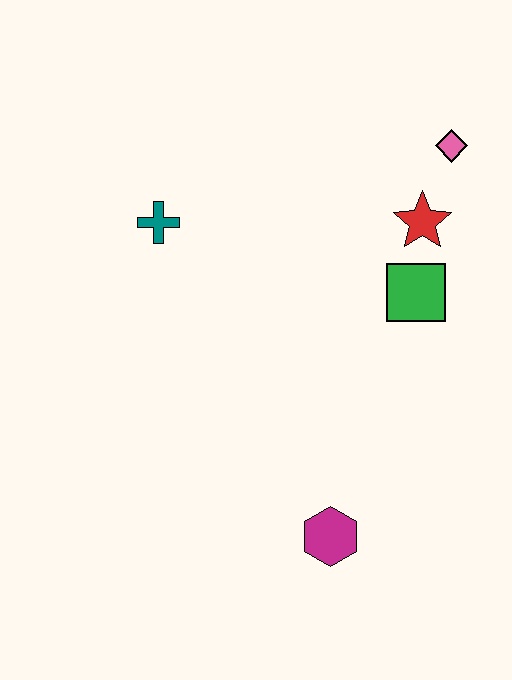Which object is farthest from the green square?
The teal cross is farthest from the green square.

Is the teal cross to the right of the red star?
No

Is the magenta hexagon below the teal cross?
Yes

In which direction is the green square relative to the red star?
The green square is below the red star.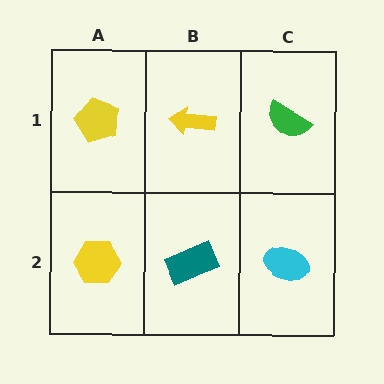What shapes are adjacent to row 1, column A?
A yellow hexagon (row 2, column A), a yellow arrow (row 1, column B).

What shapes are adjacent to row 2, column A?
A yellow pentagon (row 1, column A), a teal rectangle (row 2, column B).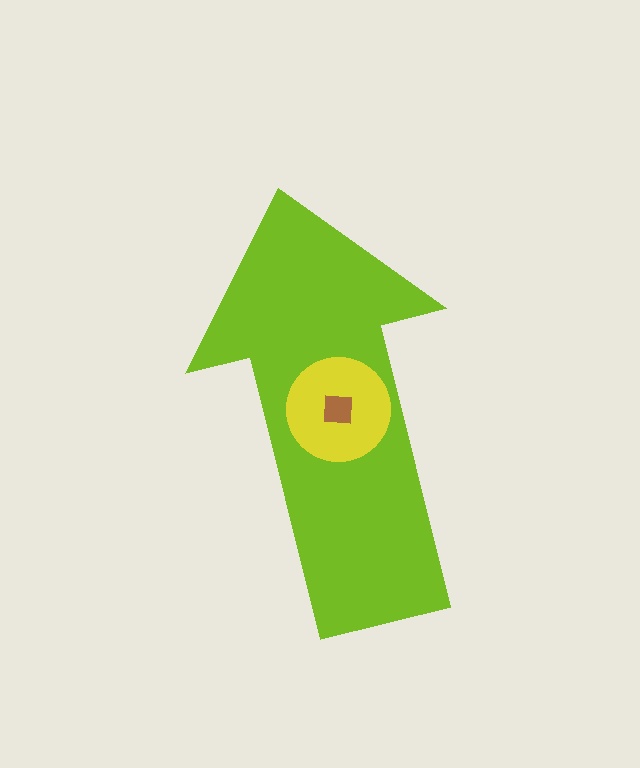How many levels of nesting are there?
3.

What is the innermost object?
The brown square.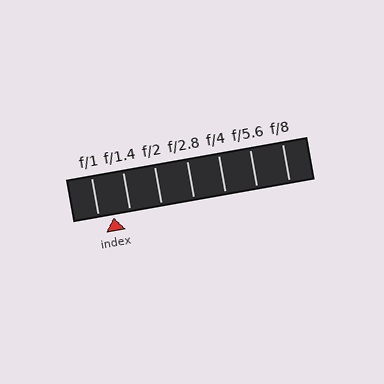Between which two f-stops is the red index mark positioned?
The index mark is between f/1 and f/1.4.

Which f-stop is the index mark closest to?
The index mark is closest to f/1.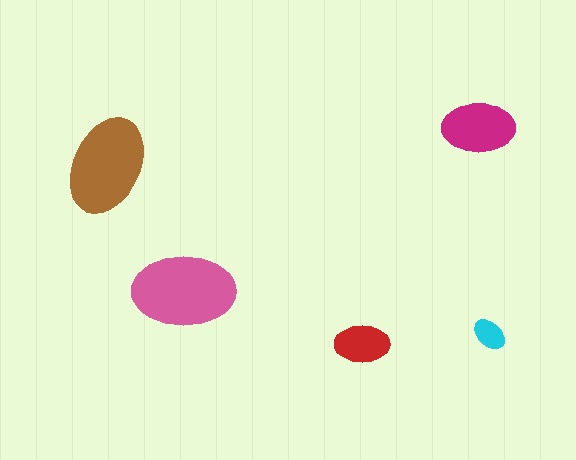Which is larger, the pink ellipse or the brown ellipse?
The pink one.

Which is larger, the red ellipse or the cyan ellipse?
The red one.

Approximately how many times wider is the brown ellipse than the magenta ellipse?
About 1.5 times wider.